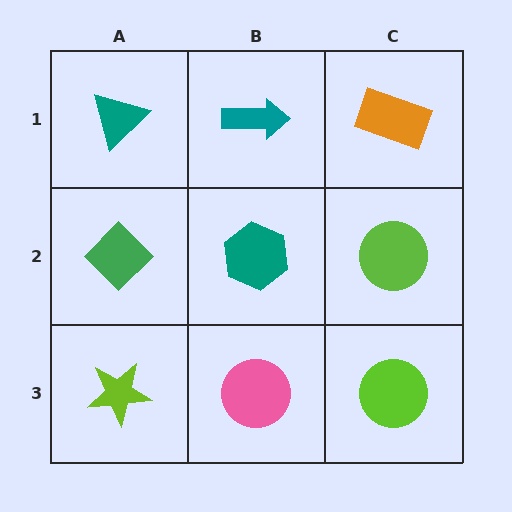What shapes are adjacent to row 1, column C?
A lime circle (row 2, column C), a teal arrow (row 1, column B).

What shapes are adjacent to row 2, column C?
An orange rectangle (row 1, column C), a lime circle (row 3, column C), a teal hexagon (row 2, column B).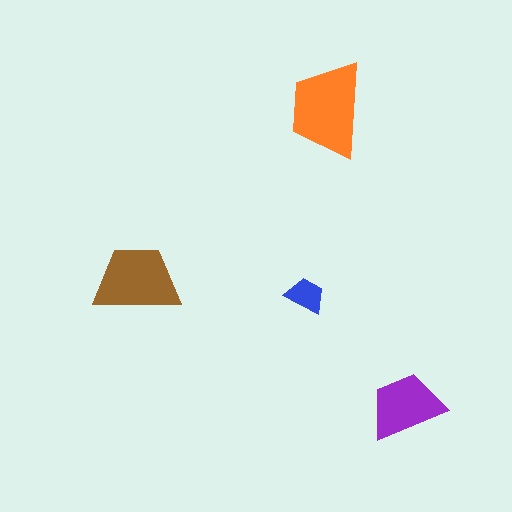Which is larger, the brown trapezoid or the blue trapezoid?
The brown one.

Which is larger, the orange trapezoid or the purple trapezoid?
The orange one.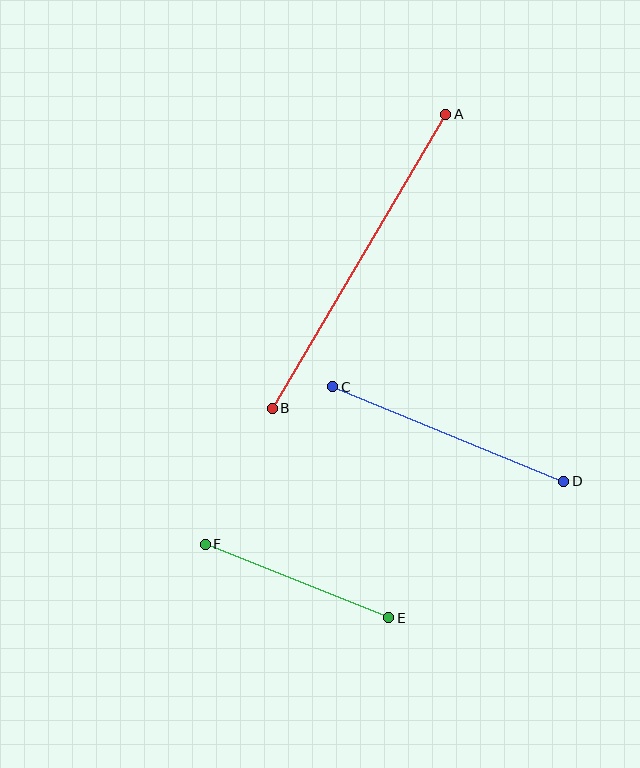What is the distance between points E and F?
The distance is approximately 198 pixels.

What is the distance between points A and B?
The distance is approximately 341 pixels.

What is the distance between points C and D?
The distance is approximately 249 pixels.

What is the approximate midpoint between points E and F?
The midpoint is at approximately (297, 581) pixels.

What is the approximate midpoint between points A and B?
The midpoint is at approximately (359, 261) pixels.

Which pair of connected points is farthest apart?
Points A and B are farthest apart.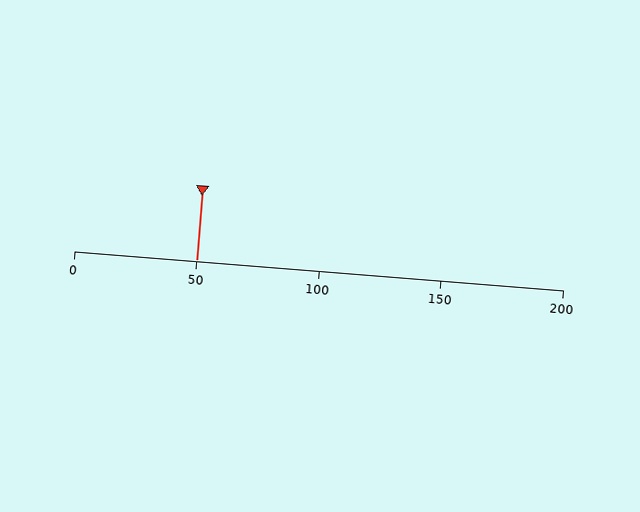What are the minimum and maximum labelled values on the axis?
The axis runs from 0 to 200.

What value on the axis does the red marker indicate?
The marker indicates approximately 50.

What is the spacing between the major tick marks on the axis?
The major ticks are spaced 50 apart.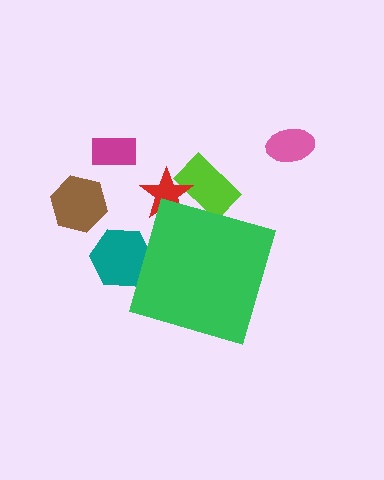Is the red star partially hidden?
Yes, the red star is partially hidden behind the green diamond.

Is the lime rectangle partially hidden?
Yes, the lime rectangle is partially hidden behind the green diamond.